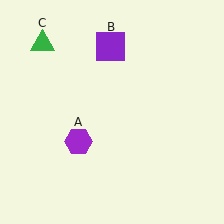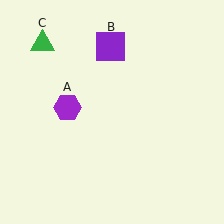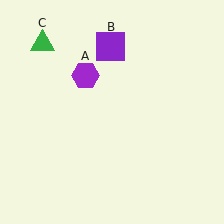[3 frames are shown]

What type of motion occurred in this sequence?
The purple hexagon (object A) rotated clockwise around the center of the scene.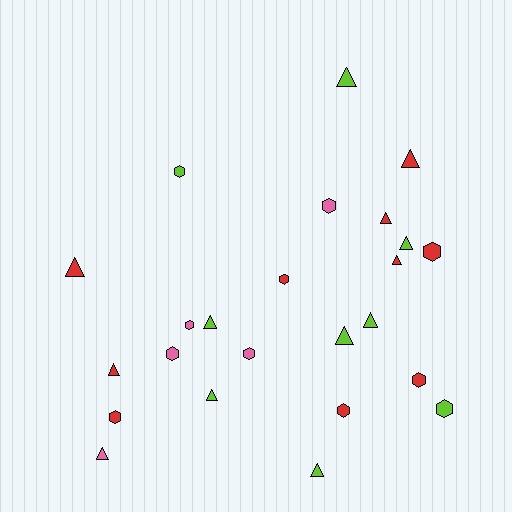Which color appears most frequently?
Red, with 10 objects.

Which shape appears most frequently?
Triangle, with 13 objects.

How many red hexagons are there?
There are 5 red hexagons.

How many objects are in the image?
There are 24 objects.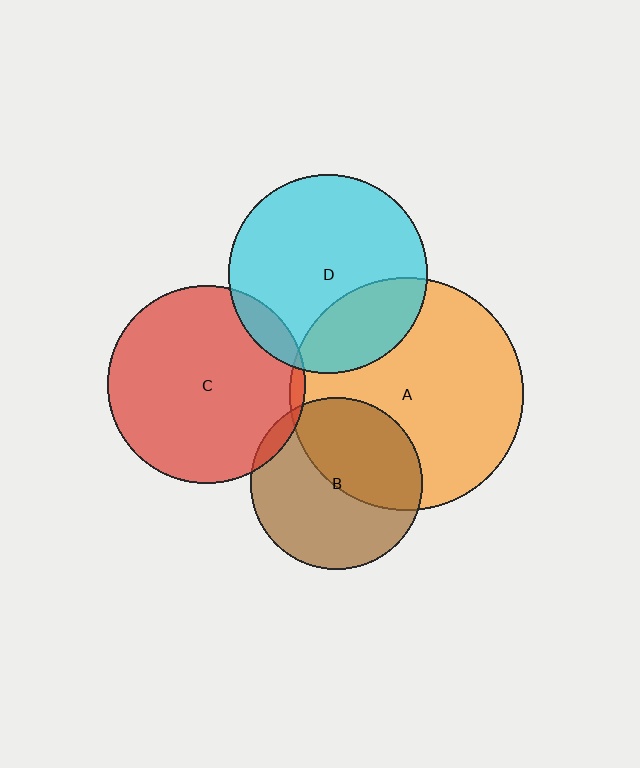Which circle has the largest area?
Circle A (orange).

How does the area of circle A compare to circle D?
Approximately 1.4 times.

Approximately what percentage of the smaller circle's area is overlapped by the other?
Approximately 5%.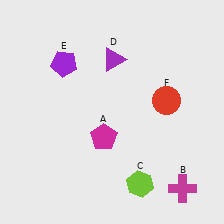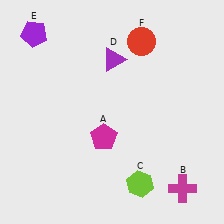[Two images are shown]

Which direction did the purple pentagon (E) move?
The purple pentagon (E) moved left.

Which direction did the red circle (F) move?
The red circle (F) moved up.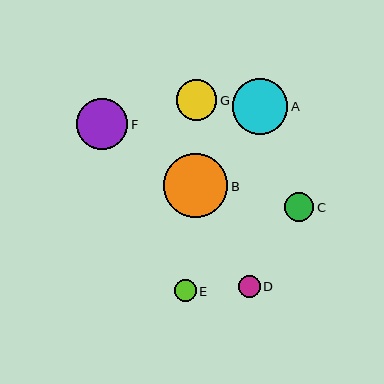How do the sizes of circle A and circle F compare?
Circle A and circle F are approximately the same size.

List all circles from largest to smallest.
From largest to smallest: B, A, F, G, C, E, D.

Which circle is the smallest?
Circle D is the smallest with a size of approximately 22 pixels.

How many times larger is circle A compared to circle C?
Circle A is approximately 1.9 times the size of circle C.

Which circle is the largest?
Circle B is the largest with a size of approximately 64 pixels.